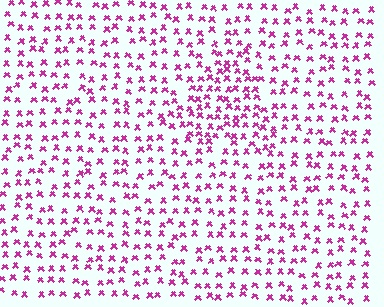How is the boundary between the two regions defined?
The boundary is defined by a change in element density (approximately 1.7x ratio). All elements are the same color, size, and shape.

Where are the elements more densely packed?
The elements are more densely packed inside the triangle boundary.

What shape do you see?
I see a triangle.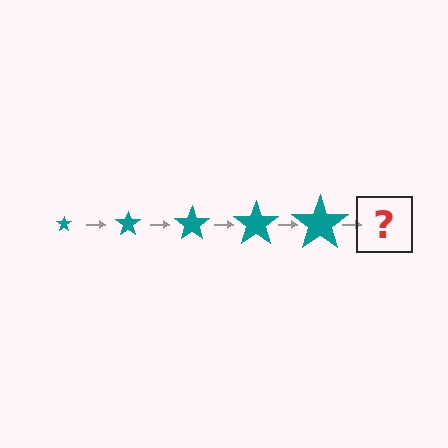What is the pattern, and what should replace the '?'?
The pattern is that the star gets progressively larger each step. The '?' should be a teal star, larger than the previous one.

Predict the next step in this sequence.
The next step is a teal star, larger than the previous one.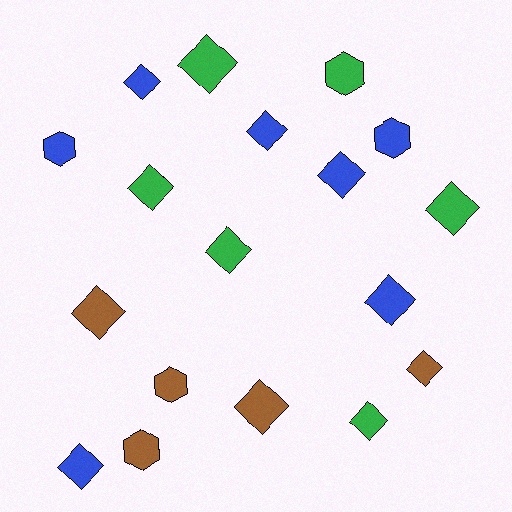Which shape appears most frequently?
Diamond, with 13 objects.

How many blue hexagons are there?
There are 2 blue hexagons.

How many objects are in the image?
There are 18 objects.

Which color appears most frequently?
Blue, with 7 objects.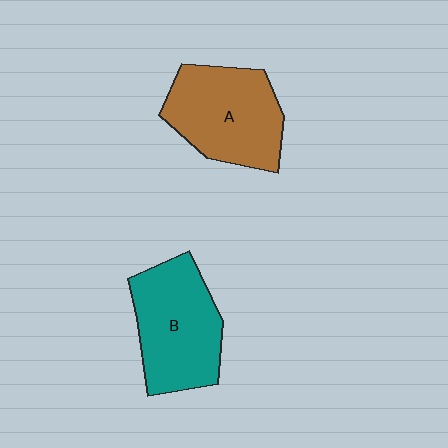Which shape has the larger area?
Shape B (teal).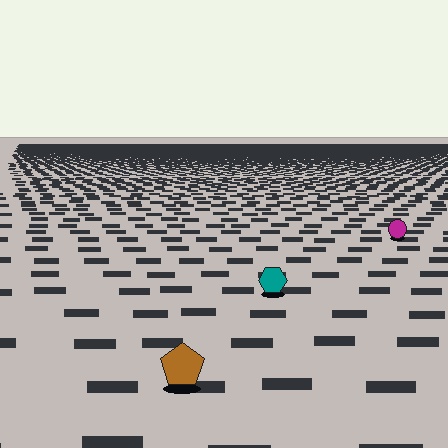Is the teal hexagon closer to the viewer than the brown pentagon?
No. The brown pentagon is closer — you can tell from the texture gradient: the ground texture is coarser near it.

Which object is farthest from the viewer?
The magenta circle is farthest from the viewer. It appears smaller and the ground texture around it is denser.